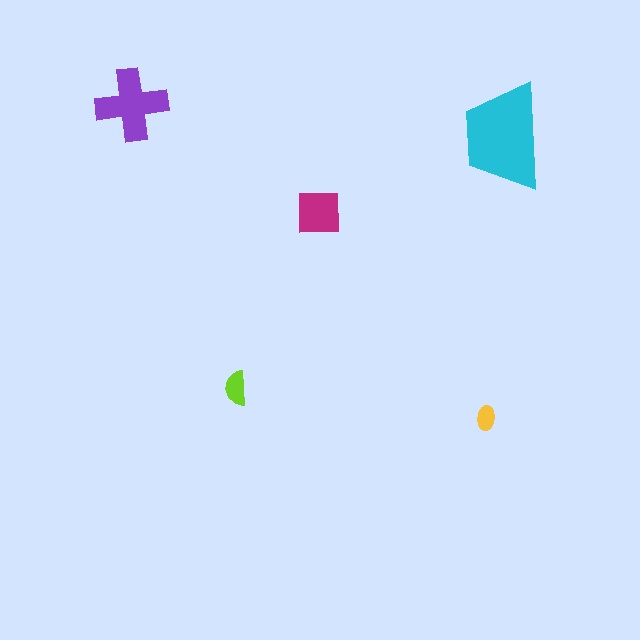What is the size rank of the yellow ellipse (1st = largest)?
5th.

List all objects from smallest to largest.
The yellow ellipse, the lime semicircle, the magenta square, the purple cross, the cyan trapezoid.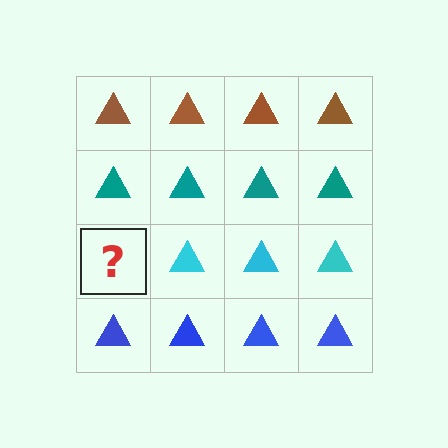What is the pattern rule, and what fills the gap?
The rule is that each row has a consistent color. The gap should be filled with a cyan triangle.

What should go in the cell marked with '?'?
The missing cell should contain a cyan triangle.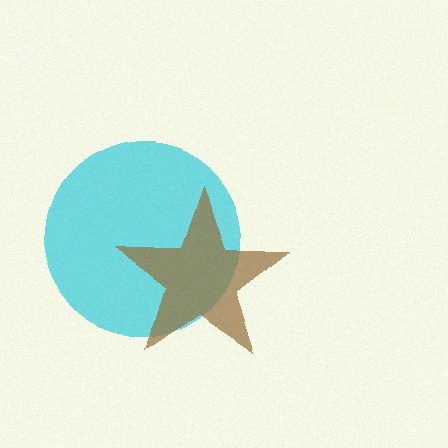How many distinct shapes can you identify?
There are 2 distinct shapes: a cyan circle, a brown star.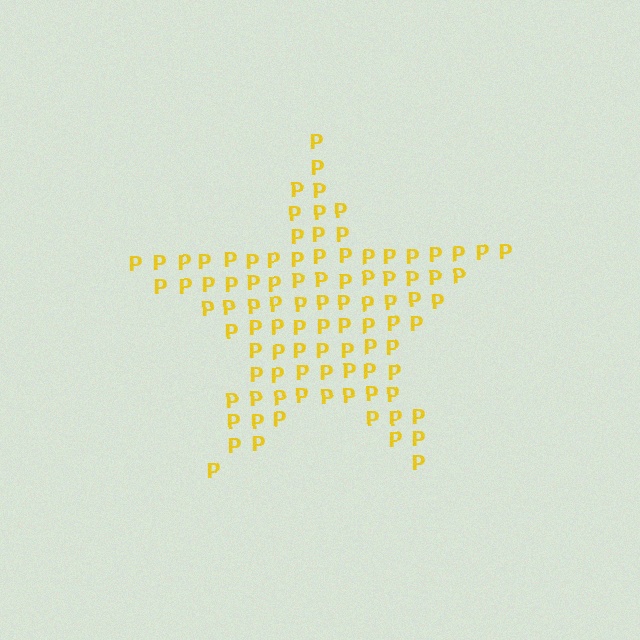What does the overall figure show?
The overall figure shows a star.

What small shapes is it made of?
It is made of small letter P's.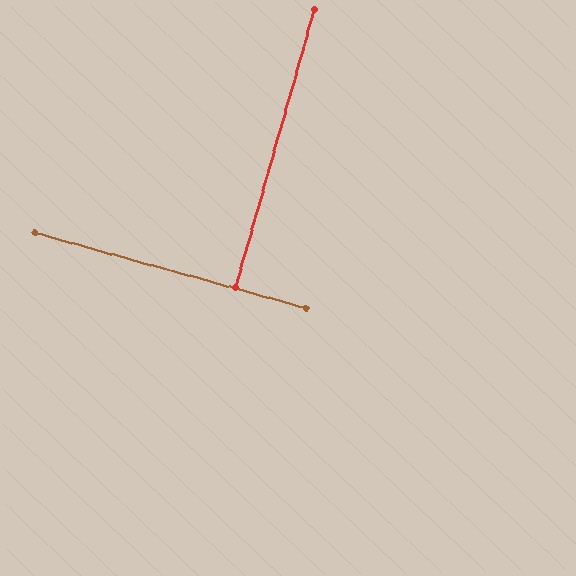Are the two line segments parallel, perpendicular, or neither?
Perpendicular — they meet at approximately 90°.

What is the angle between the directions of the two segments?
Approximately 90 degrees.